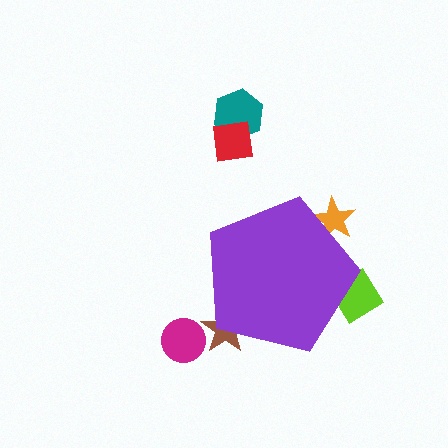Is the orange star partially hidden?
Yes, the orange star is partially hidden behind the purple pentagon.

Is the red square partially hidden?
No, the red square is fully visible.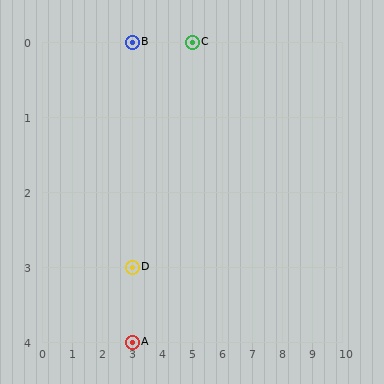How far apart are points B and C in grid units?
Points B and C are 2 columns apart.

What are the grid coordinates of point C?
Point C is at grid coordinates (5, 0).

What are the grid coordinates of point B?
Point B is at grid coordinates (3, 0).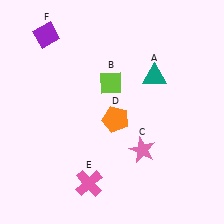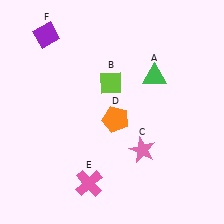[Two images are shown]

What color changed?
The triangle (A) changed from teal in Image 1 to green in Image 2.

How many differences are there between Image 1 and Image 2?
There is 1 difference between the two images.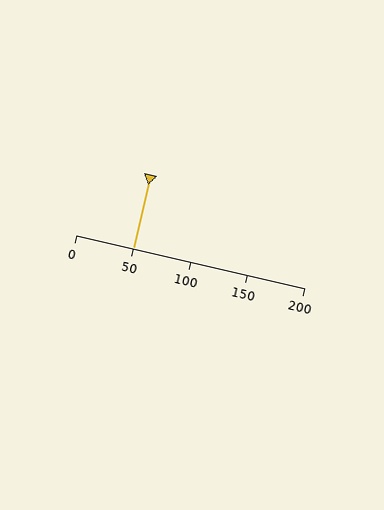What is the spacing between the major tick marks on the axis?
The major ticks are spaced 50 apart.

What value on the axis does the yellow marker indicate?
The marker indicates approximately 50.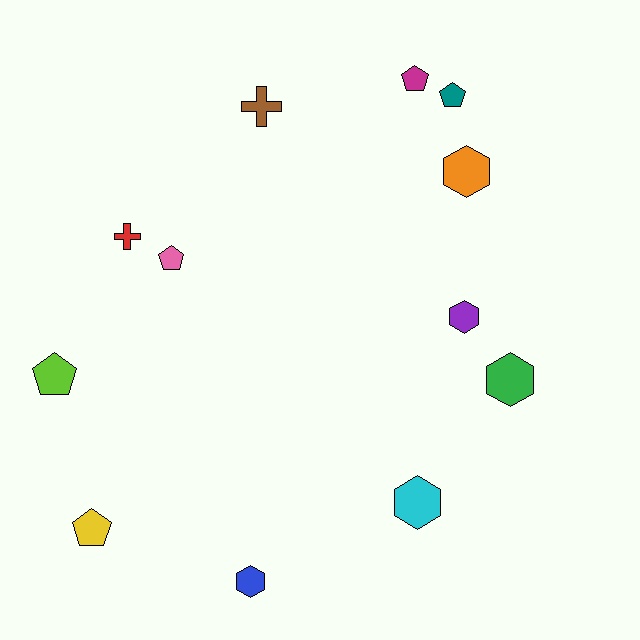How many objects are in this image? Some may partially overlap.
There are 12 objects.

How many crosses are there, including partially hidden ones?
There are 2 crosses.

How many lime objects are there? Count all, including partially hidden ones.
There is 1 lime object.